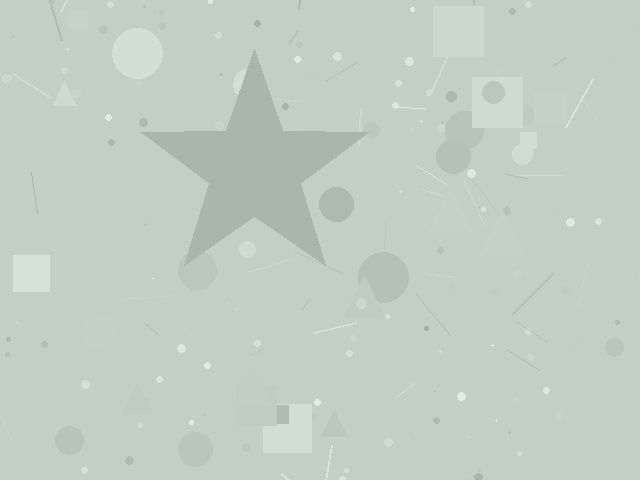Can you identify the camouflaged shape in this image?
The camouflaged shape is a star.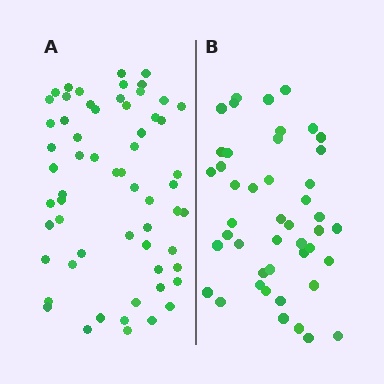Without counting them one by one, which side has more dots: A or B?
Region A (the left region) has more dots.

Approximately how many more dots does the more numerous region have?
Region A has approximately 15 more dots than region B.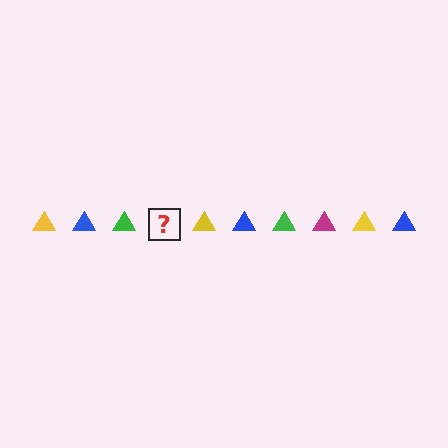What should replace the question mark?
The question mark should be replaced with a magenta triangle.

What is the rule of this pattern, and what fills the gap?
The rule is that the pattern cycles through yellow, blue, green, magenta triangles. The gap should be filled with a magenta triangle.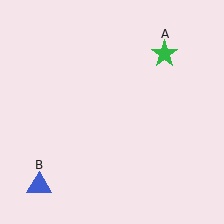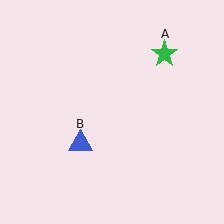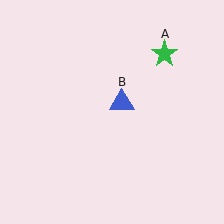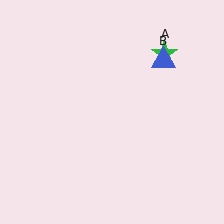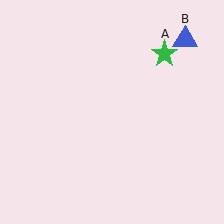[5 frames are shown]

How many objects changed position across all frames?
1 object changed position: blue triangle (object B).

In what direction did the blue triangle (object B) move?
The blue triangle (object B) moved up and to the right.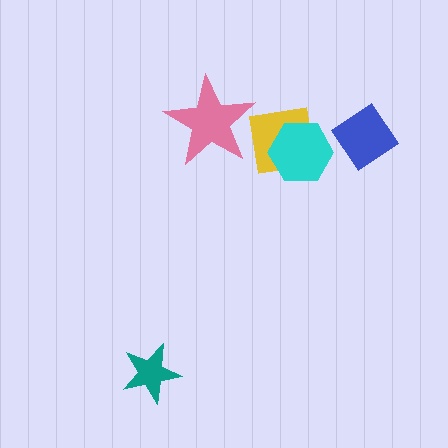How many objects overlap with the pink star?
0 objects overlap with the pink star.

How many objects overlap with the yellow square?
1 object overlaps with the yellow square.